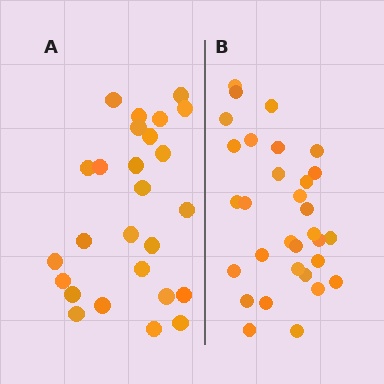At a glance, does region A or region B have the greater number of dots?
Region B (the right region) has more dots.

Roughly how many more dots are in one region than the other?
Region B has about 5 more dots than region A.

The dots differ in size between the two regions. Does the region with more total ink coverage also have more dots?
No. Region A has more total ink coverage because its dots are larger, but region B actually contains more individual dots. Total area can be misleading — the number of items is what matters here.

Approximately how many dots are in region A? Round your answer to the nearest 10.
About 30 dots. (The exact count is 26, which rounds to 30.)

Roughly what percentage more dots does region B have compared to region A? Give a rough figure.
About 20% more.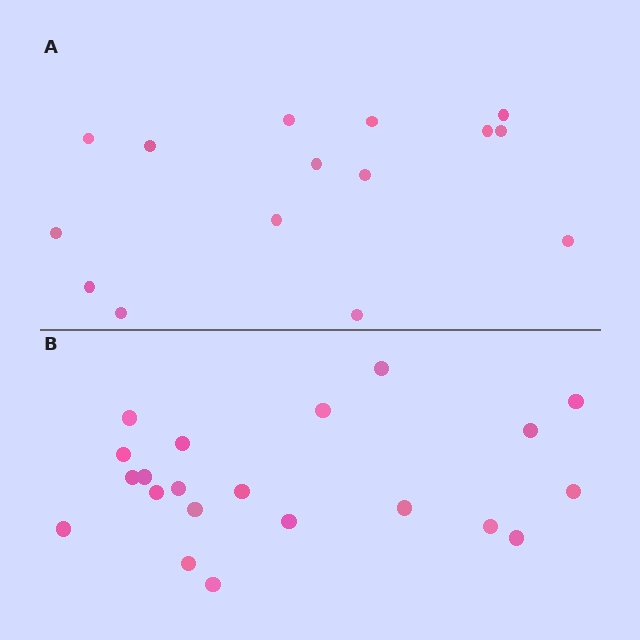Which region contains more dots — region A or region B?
Region B (the bottom region) has more dots.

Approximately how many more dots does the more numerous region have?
Region B has about 6 more dots than region A.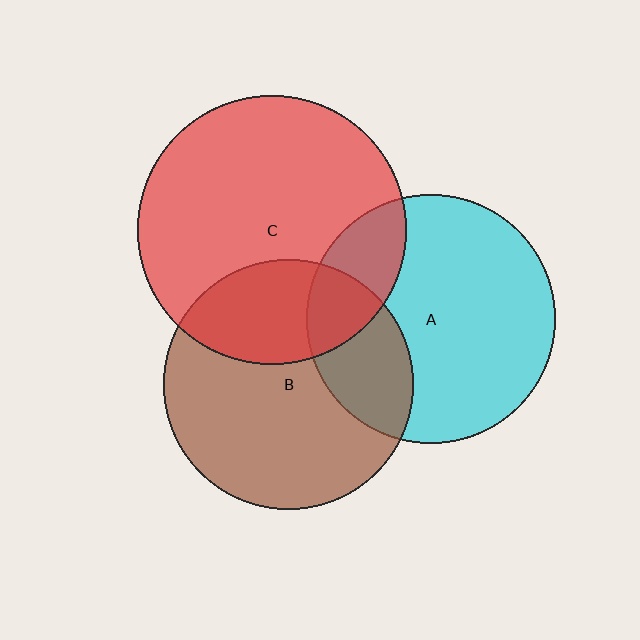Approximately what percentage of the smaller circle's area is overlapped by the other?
Approximately 20%.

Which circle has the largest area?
Circle C (red).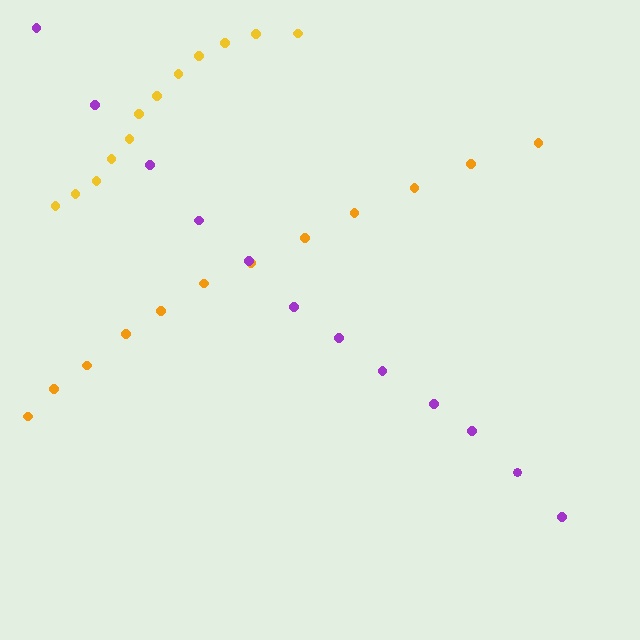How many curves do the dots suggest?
There are 3 distinct paths.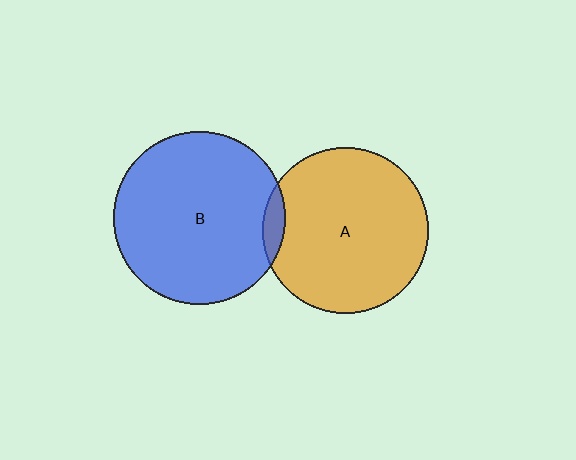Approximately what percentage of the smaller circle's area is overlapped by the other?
Approximately 5%.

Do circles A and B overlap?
Yes.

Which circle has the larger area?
Circle B (blue).